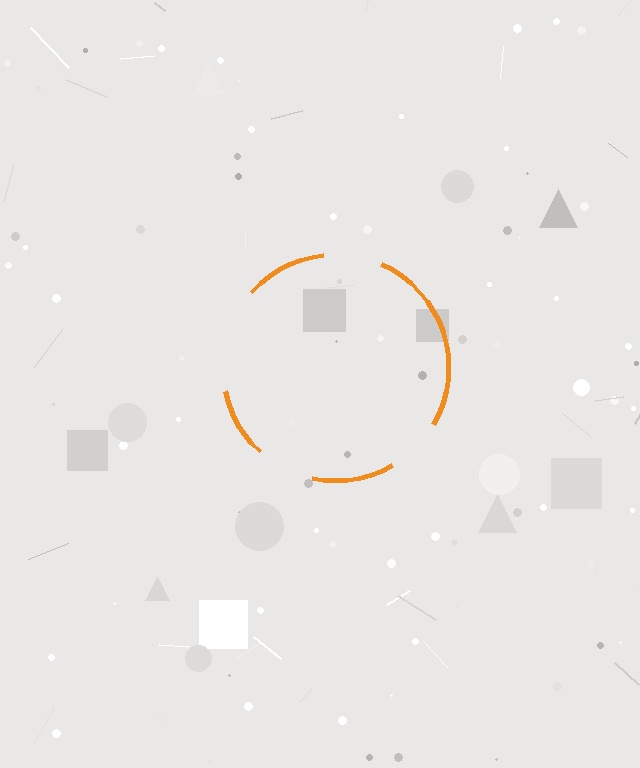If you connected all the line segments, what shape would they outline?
They would outline a circle.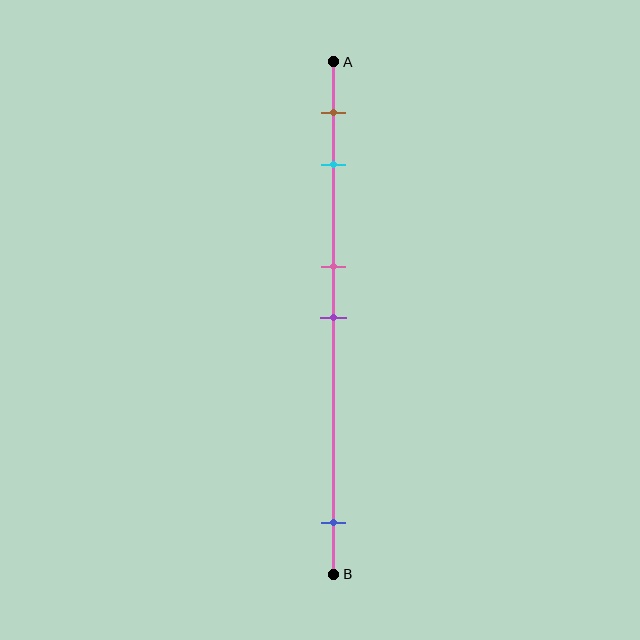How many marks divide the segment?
There are 5 marks dividing the segment.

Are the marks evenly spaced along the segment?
No, the marks are not evenly spaced.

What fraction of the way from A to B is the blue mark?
The blue mark is approximately 90% (0.9) of the way from A to B.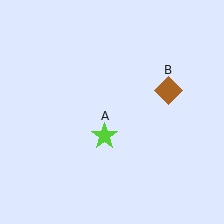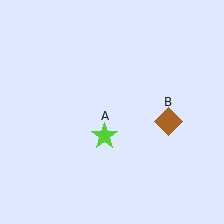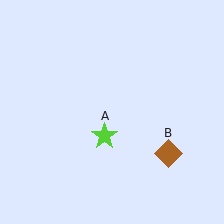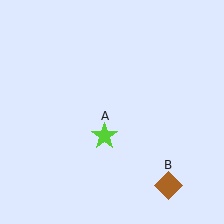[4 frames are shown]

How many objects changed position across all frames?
1 object changed position: brown diamond (object B).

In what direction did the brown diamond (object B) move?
The brown diamond (object B) moved down.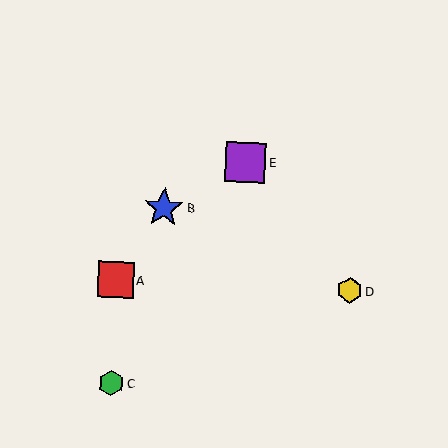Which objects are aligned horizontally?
Objects A, D are aligned horizontally.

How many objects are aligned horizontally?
2 objects (A, D) are aligned horizontally.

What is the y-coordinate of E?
Object E is at y≈162.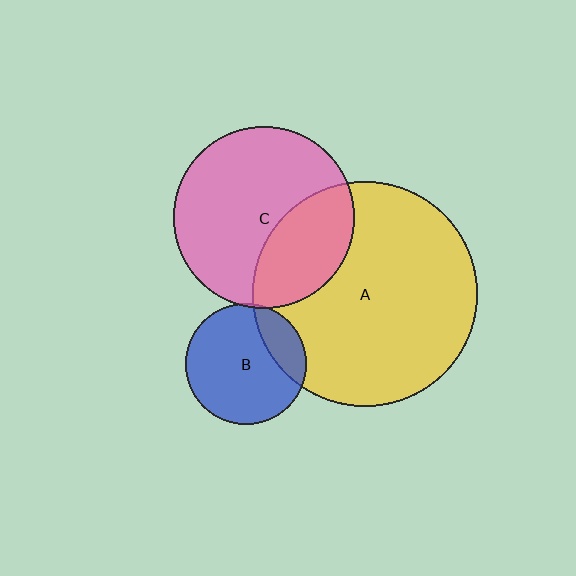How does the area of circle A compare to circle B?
Approximately 3.4 times.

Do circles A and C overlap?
Yes.